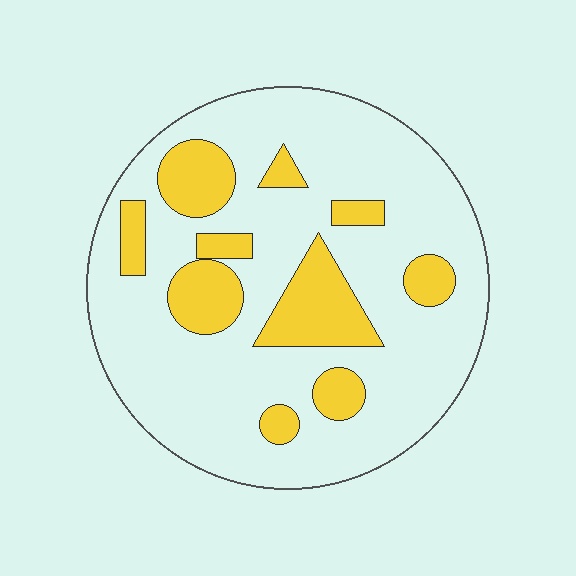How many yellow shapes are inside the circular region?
10.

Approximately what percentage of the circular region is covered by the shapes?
Approximately 25%.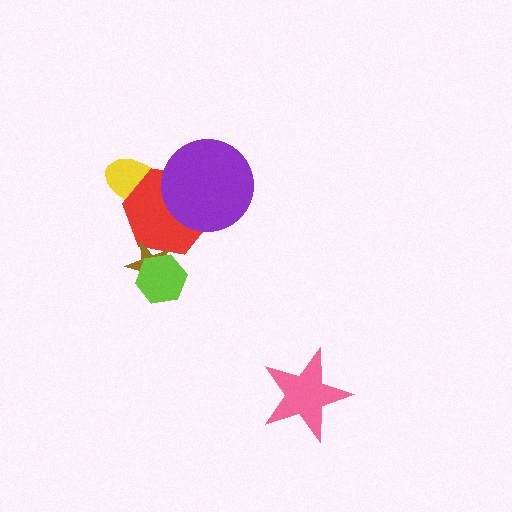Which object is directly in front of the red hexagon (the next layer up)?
The brown star is directly in front of the red hexagon.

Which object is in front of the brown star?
The lime hexagon is in front of the brown star.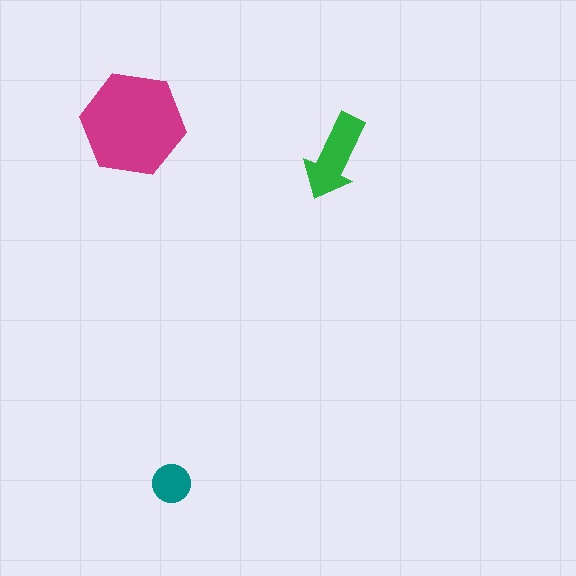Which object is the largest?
The magenta hexagon.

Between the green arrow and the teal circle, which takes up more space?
The green arrow.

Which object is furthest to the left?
The magenta hexagon is leftmost.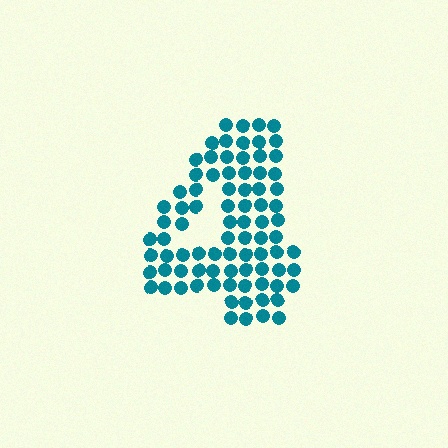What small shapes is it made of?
It is made of small circles.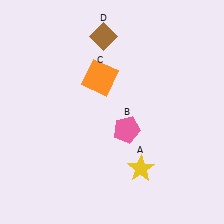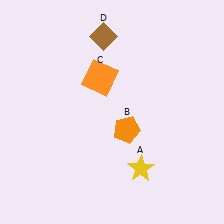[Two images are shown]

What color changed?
The pentagon (B) changed from pink in Image 1 to orange in Image 2.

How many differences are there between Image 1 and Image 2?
There is 1 difference between the two images.